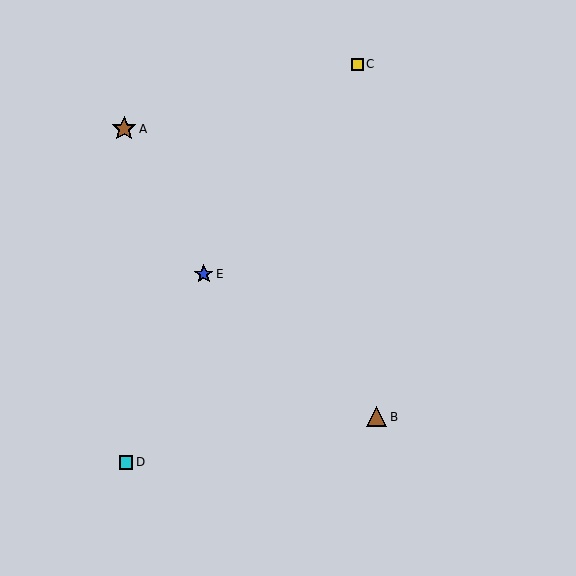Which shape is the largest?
The brown star (labeled A) is the largest.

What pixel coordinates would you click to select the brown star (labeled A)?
Click at (124, 129) to select the brown star A.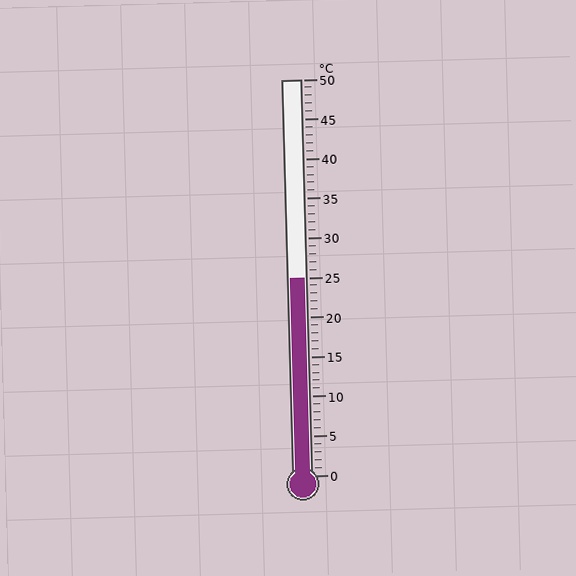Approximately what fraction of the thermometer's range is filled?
The thermometer is filled to approximately 50% of its range.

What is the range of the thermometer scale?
The thermometer scale ranges from 0°C to 50°C.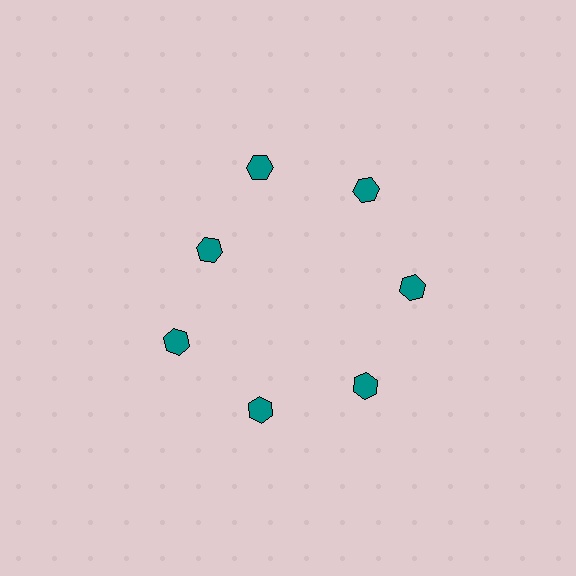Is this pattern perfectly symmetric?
No. The 7 teal hexagons are arranged in a ring, but one element near the 10 o'clock position is pulled inward toward the center, breaking the 7-fold rotational symmetry.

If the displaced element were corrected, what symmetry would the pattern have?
It would have 7-fold rotational symmetry — the pattern would map onto itself every 51 degrees.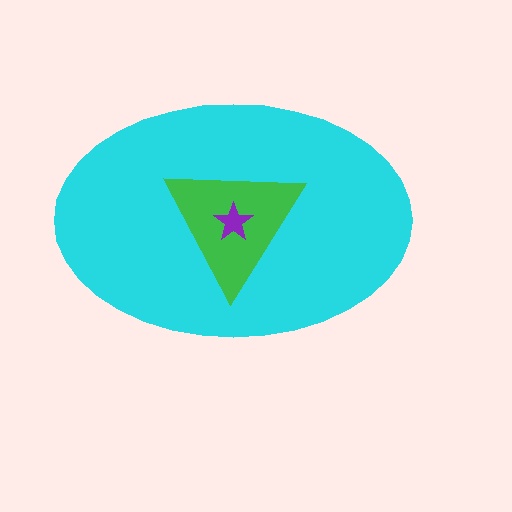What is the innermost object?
The purple star.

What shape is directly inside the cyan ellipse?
The green triangle.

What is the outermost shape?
The cyan ellipse.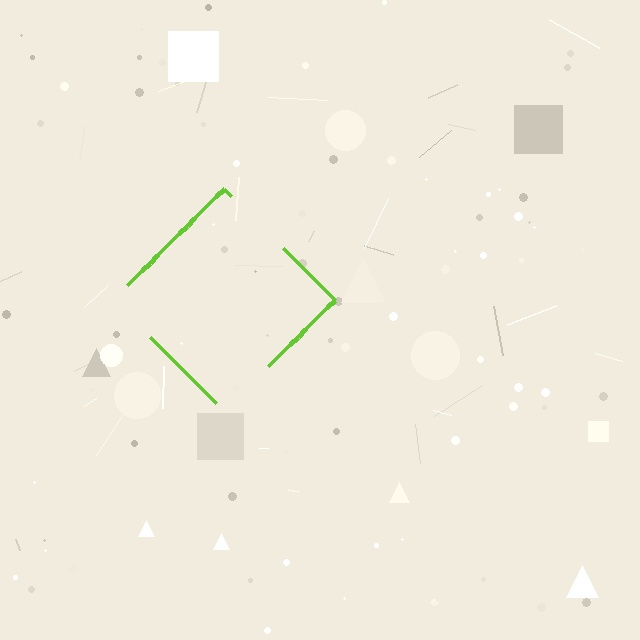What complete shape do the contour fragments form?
The contour fragments form a diamond.